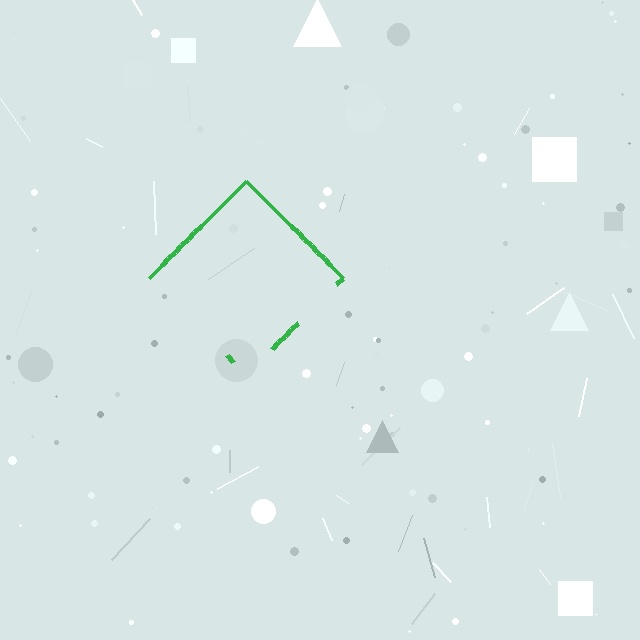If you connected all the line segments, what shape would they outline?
They would outline a diamond.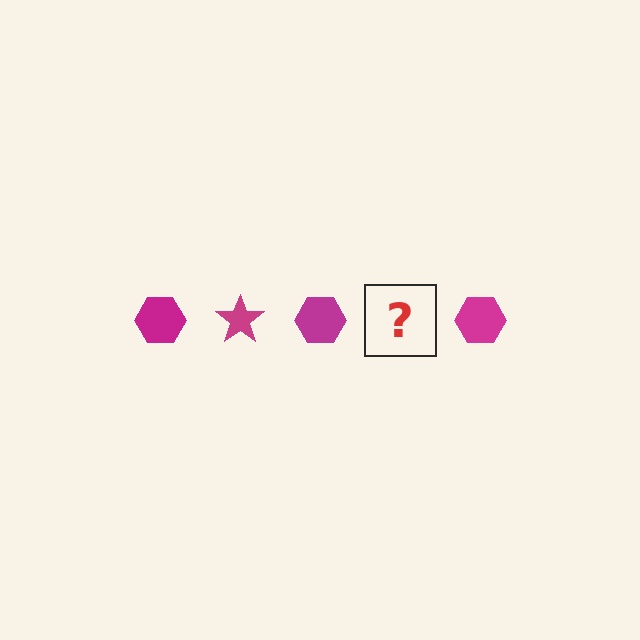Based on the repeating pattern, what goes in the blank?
The blank should be a magenta star.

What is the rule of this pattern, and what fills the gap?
The rule is that the pattern cycles through hexagon, star shapes in magenta. The gap should be filled with a magenta star.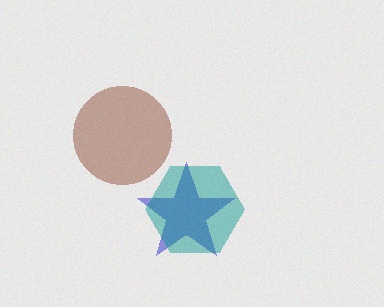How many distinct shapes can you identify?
There are 3 distinct shapes: a blue star, a brown circle, a teal hexagon.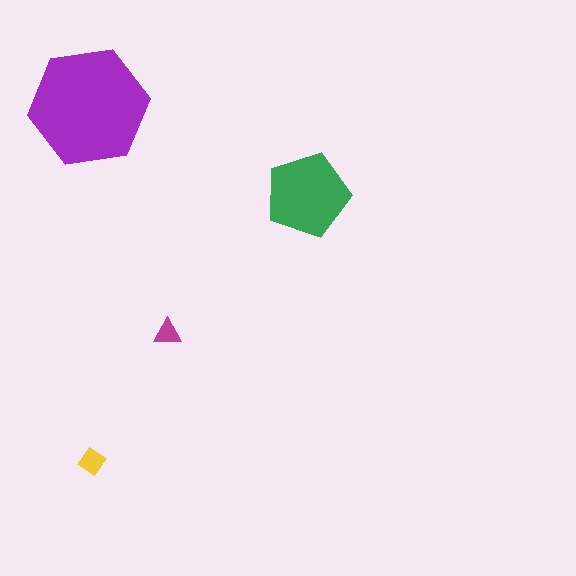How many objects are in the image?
There are 4 objects in the image.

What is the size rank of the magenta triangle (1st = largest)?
4th.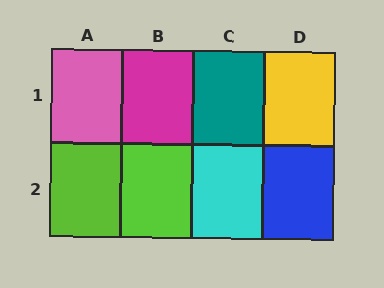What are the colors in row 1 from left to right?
Pink, magenta, teal, yellow.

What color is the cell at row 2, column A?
Lime.